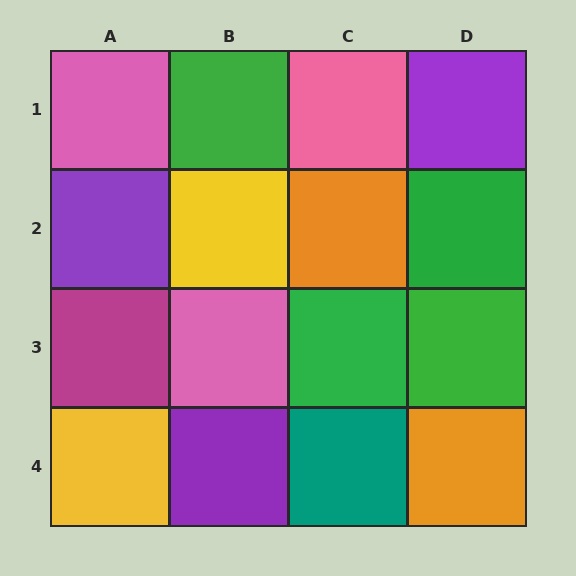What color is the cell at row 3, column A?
Magenta.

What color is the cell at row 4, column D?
Orange.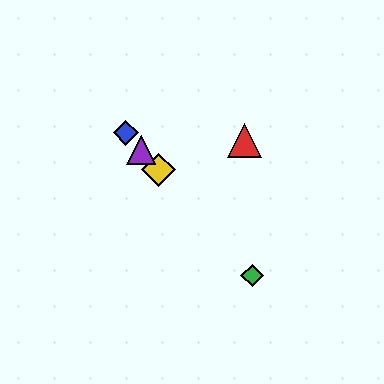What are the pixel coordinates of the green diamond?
The green diamond is at (252, 275).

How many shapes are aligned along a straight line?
4 shapes (the blue diamond, the green diamond, the yellow diamond, the purple triangle) are aligned along a straight line.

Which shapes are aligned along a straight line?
The blue diamond, the green diamond, the yellow diamond, the purple triangle are aligned along a straight line.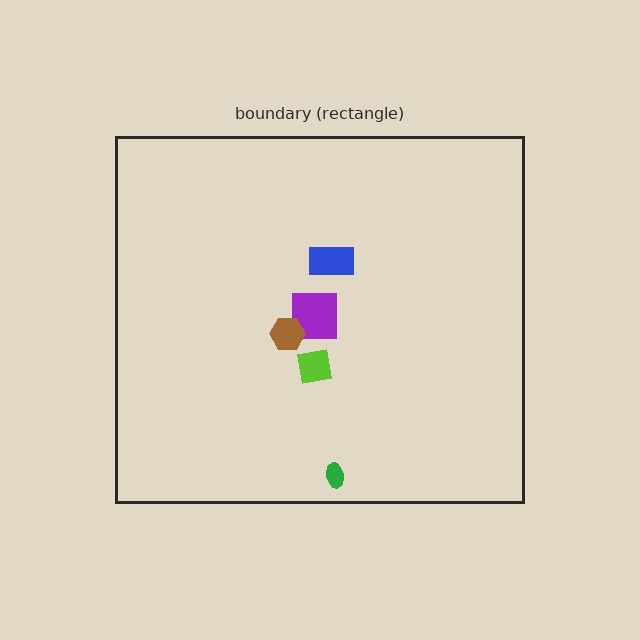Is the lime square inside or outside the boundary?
Inside.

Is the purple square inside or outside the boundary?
Inside.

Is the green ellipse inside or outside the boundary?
Inside.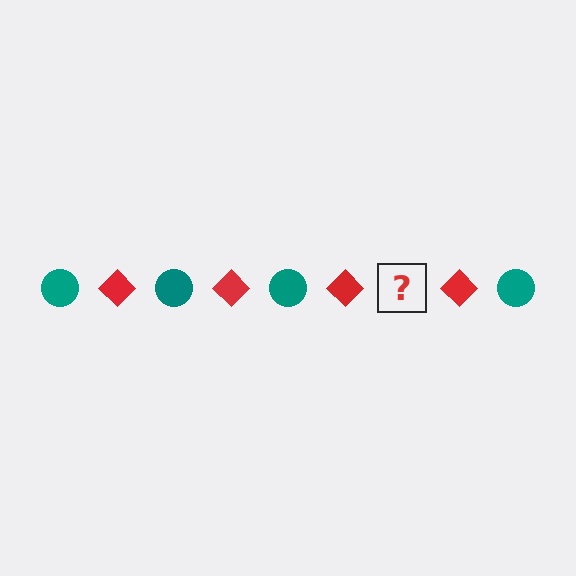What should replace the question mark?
The question mark should be replaced with a teal circle.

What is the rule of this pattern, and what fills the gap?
The rule is that the pattern alternates between teal circle and red diamond. The gap should be filled with a teal circle.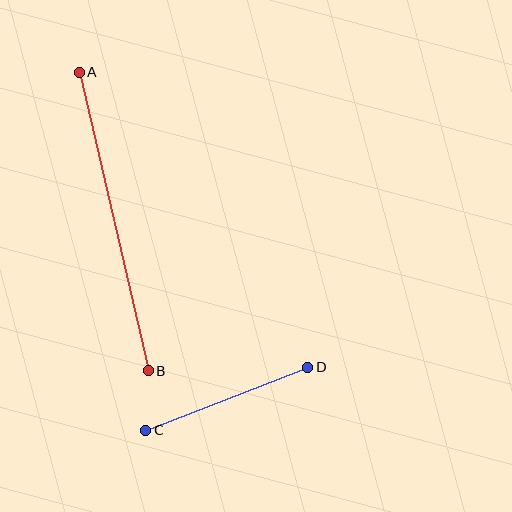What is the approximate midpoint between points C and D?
The midpoint is at approximately (227, 399) pixels.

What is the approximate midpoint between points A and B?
The midpoint is at approximately (114, 221) pixels.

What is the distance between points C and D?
The distance is approximately 174 pixels.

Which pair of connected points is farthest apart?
Points A and B are farthest apart.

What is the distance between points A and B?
The distance is approximately 307 pixels.